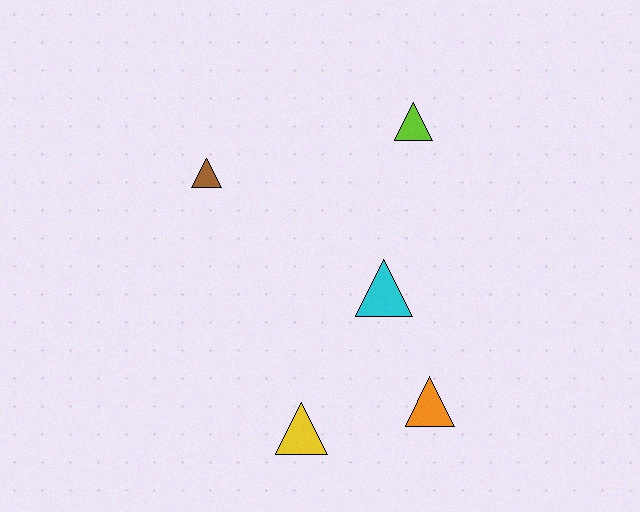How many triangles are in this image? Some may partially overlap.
There are 5 triangles.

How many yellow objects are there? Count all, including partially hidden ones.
There is 1 yellow object.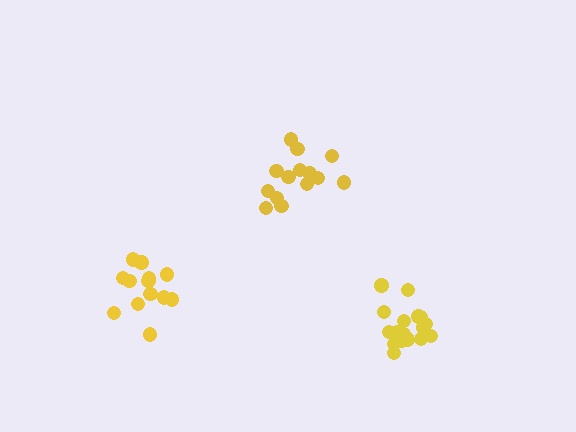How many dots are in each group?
Group 1: 13 dots, Group 2: 19 dots, Group 3: 14 dots (46 total).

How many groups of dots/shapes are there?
There are 3 groups.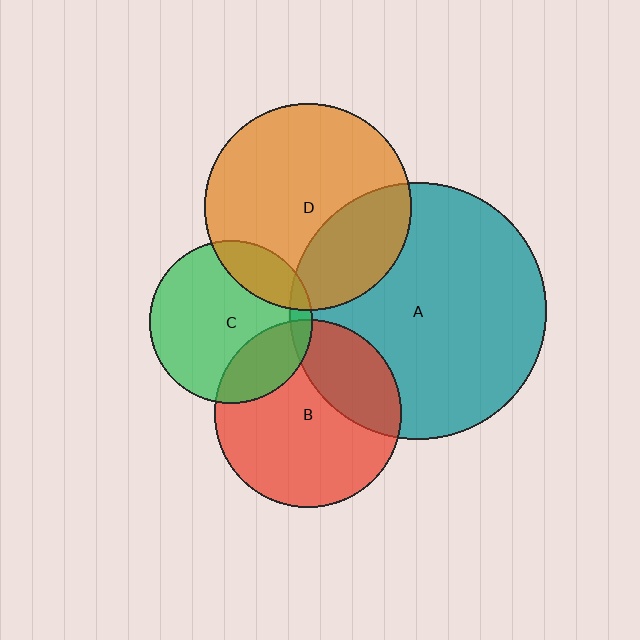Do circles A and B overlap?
Yes.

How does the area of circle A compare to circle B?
Approximately 1.9 times.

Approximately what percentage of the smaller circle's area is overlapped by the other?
Approximately 30%.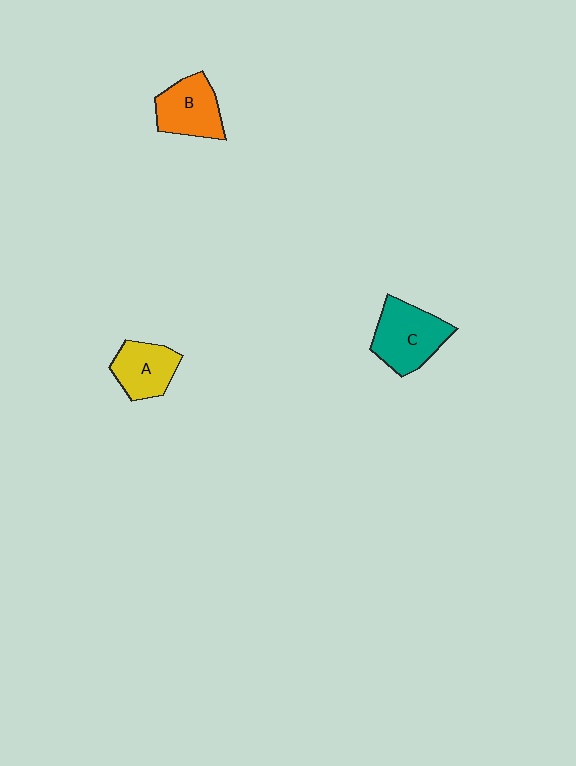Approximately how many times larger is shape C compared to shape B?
Approximately 1.2 times.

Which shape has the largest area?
Shape C (teal).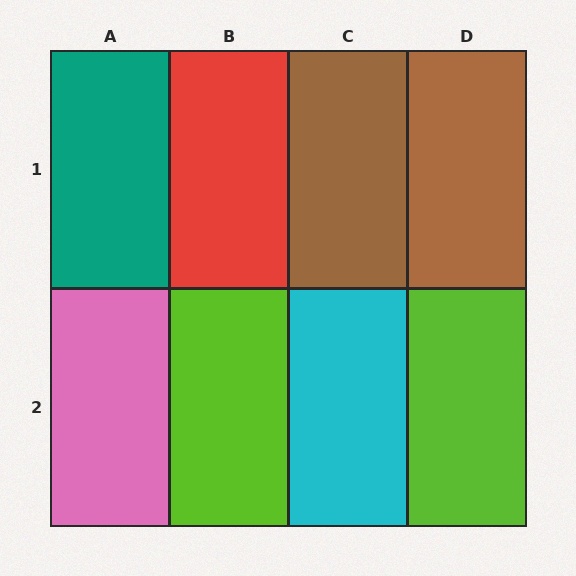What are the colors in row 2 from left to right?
Pink, lime, cyan, lime.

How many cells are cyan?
1 cell is cyan.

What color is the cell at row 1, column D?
Brown.